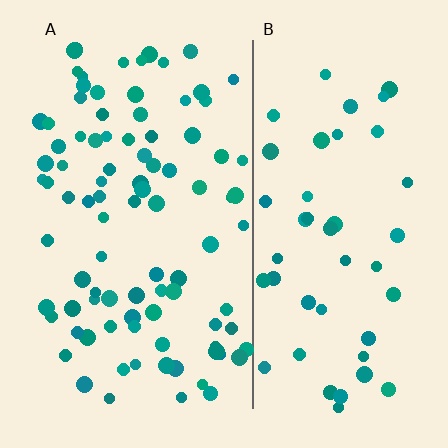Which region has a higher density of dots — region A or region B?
A (the left).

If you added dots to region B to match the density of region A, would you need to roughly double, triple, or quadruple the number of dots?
Approximately double.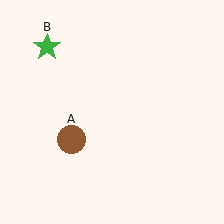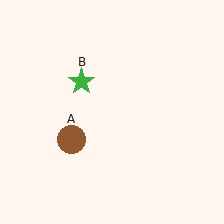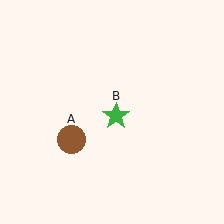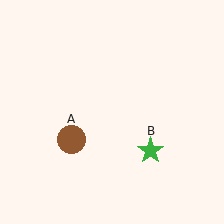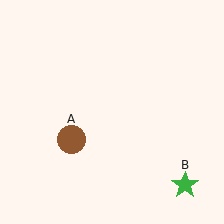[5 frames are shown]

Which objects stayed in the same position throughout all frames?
Brown circle (object A) remained stationary.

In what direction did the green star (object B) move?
The green star (object B) moved down and to the right.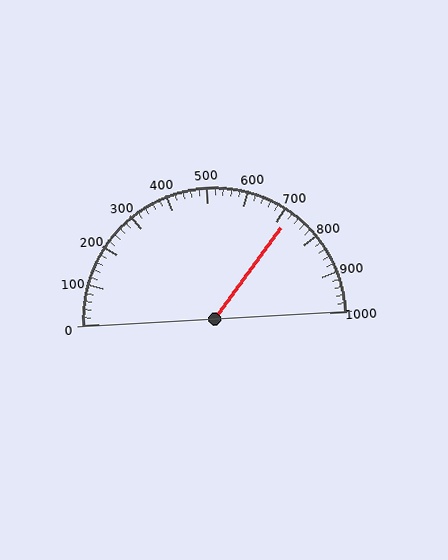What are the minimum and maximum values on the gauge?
The gauge ranges from 0 to 1000.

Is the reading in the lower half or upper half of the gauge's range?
The reading is in the upper half of the range (0 to 1000).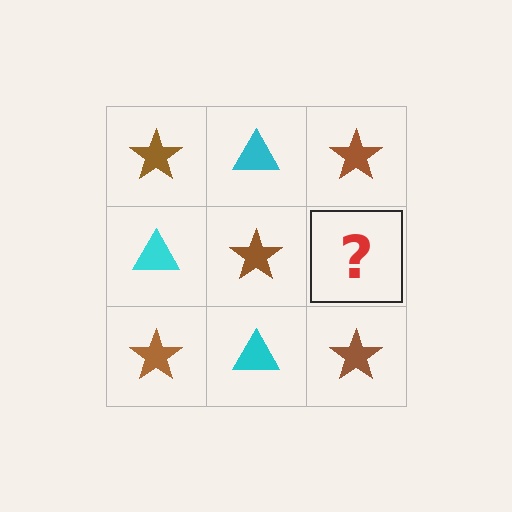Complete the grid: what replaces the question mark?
The question mark should be replaced with a cyan triangle.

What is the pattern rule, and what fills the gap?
The rule is that it alternates brown star and cyan triangle in a checkerboard pattern. The gap should be filled with a cyan triangle.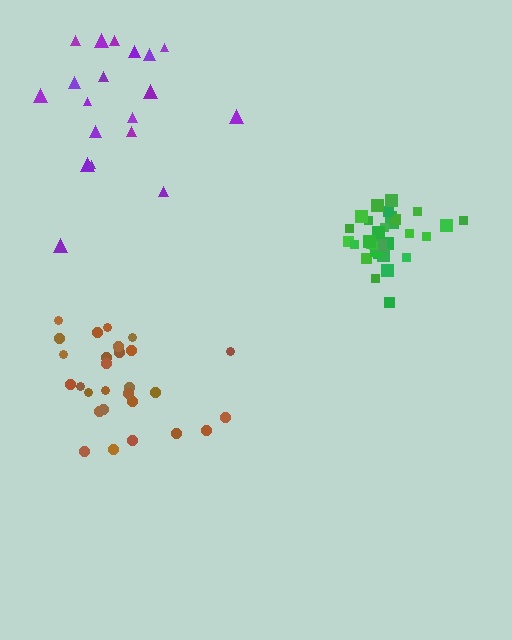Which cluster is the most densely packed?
Green.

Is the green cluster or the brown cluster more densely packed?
Green.